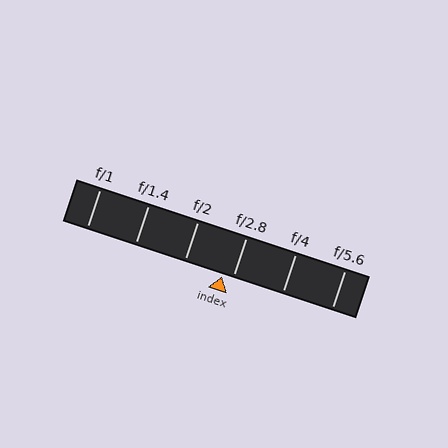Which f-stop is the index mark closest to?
The index mark is closest to f/2.8.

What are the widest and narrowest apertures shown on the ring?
The widest aperture shown is f/1 and the narrowest is f/5.6.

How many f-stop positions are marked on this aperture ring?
There are 6 f-stop positions marked.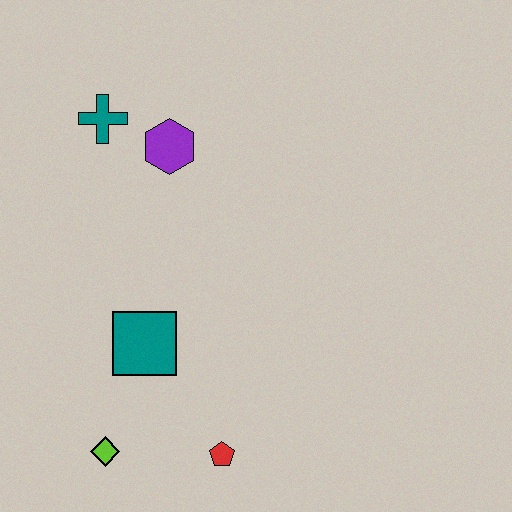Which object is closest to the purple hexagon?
The teal cross is closest to the purple hexagon.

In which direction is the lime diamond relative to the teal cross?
The lime diamond is below the teal cross.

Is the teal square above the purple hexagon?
No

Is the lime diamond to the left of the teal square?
Yes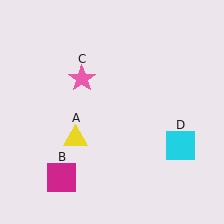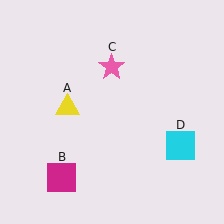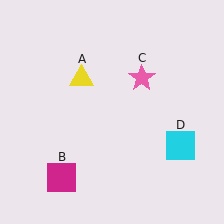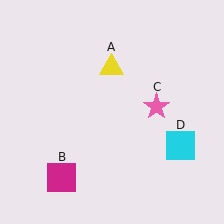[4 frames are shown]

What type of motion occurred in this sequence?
The yellow triangle (object A), pink star (object C) rotated clockwise around the center of the scene.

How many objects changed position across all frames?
2 objects changed position: yellow triangle (object A), pink star (object C).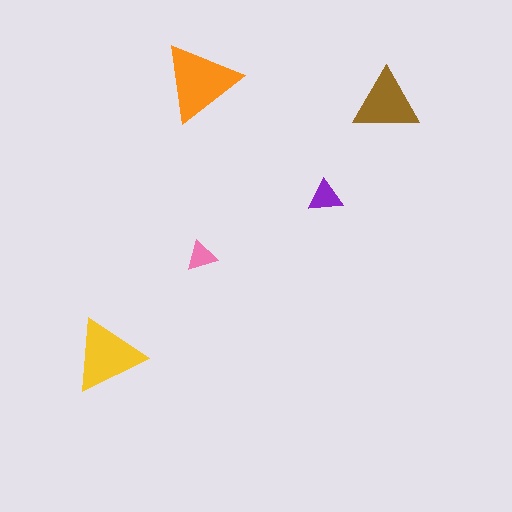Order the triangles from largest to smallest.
the orange one, the yellow one, the brown one, the purple one, the pink one.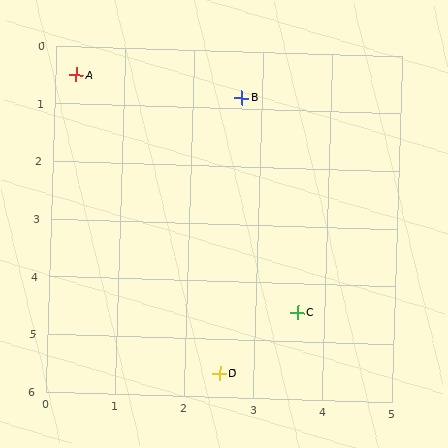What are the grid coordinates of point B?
Point B is at approximately (2.7, 0.8).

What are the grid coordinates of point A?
Point A is at approximately (0.3, 0.5).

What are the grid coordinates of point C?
Point C is at approximately (3.6, 4.5).